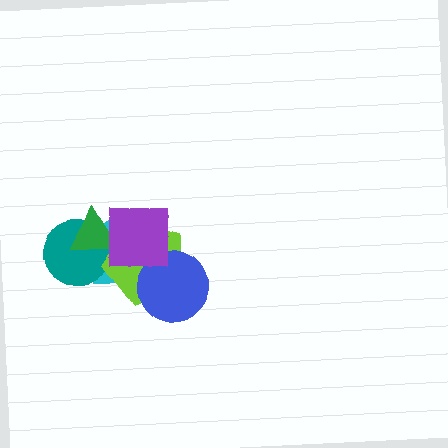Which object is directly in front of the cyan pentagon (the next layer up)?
The teal circle is directly in front of the cyan pentagon.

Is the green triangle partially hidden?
Yes, it is partially covered by another shape.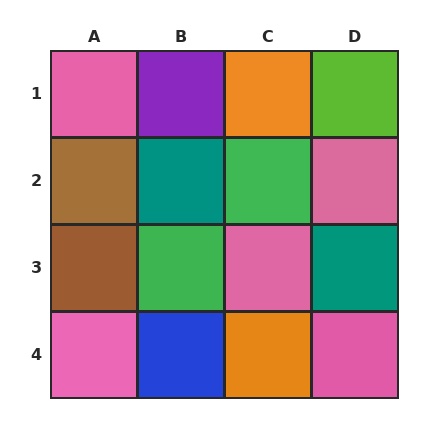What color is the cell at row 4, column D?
Pink.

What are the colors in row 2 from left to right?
Brown, teal, green, pink.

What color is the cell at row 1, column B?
Purple.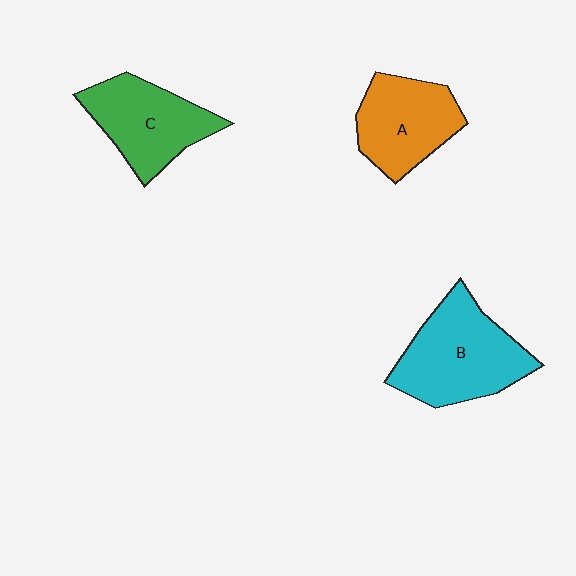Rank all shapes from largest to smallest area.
From largest to smallest: B (cyan), C (green), A (orange).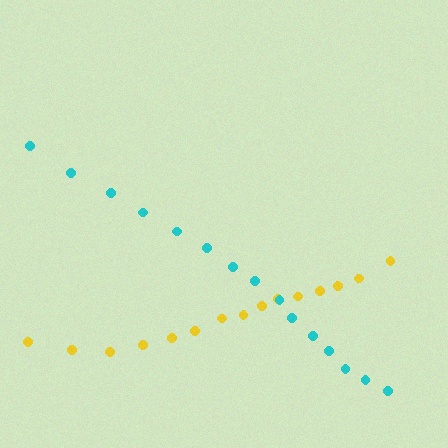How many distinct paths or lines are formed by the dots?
There are 2 distinct paths.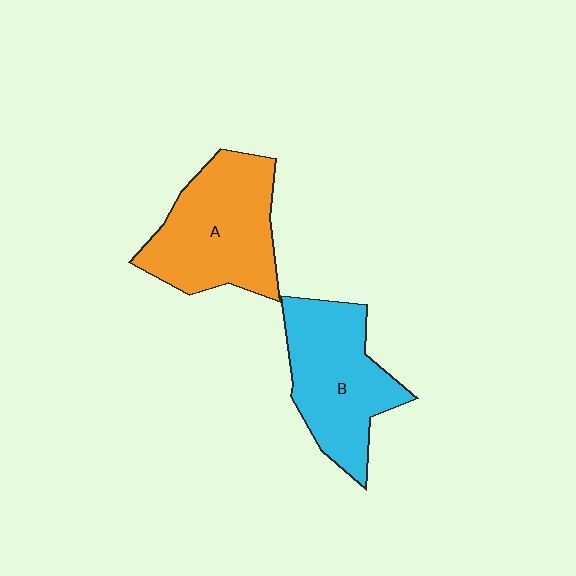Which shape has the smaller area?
Shape B (cyan).